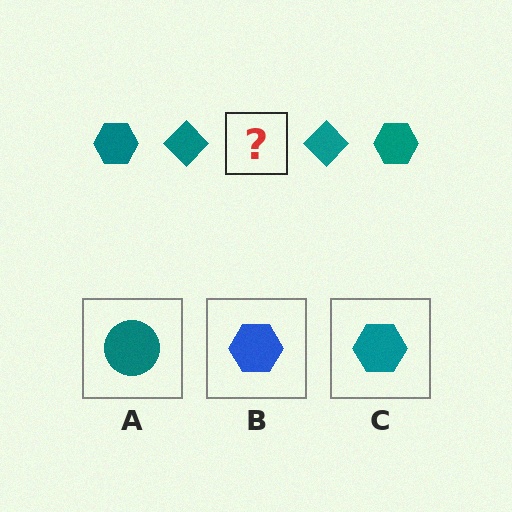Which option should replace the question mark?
Option C.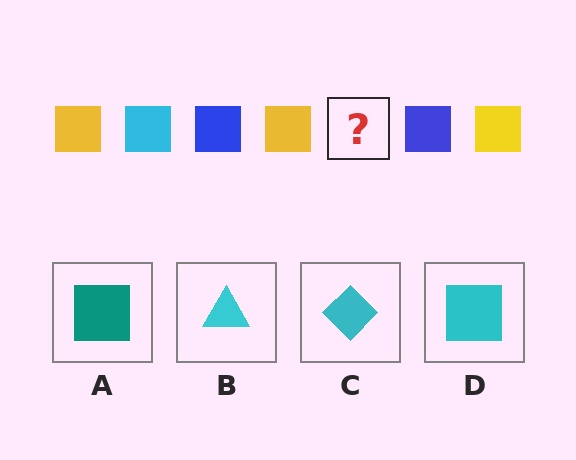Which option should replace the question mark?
Option D.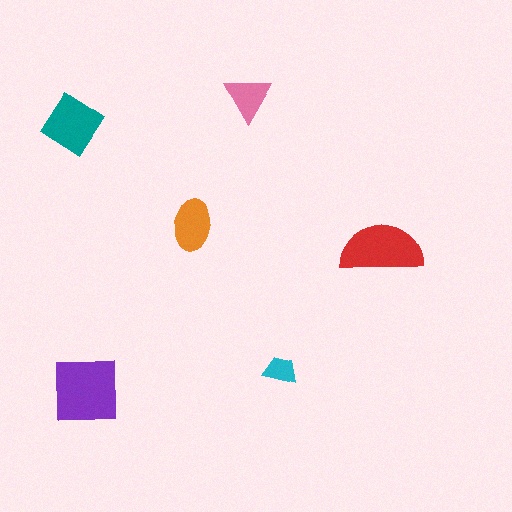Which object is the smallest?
The cyan trapezoid.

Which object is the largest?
The purple square.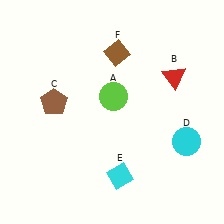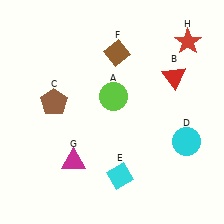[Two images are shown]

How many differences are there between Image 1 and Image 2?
There are 2 differences between the two images.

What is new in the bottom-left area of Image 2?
A magenta triangle (G) was added in the bottom-left area of Image 2.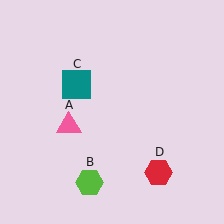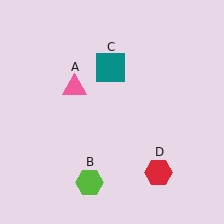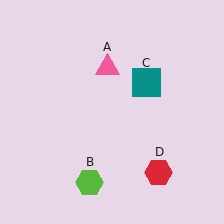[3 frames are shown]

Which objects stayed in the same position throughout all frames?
Lime hexagon (object B) and red hexagon (object D) remained stationary.